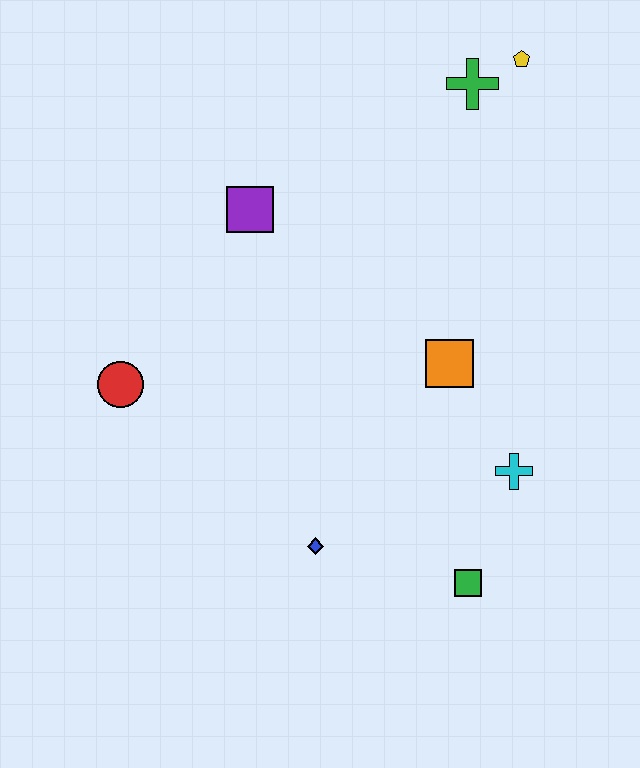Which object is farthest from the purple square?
The green square is farthest from the purple square.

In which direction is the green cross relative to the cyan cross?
The green cross is above the cyan cross.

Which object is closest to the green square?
The cyan cross is closest to the green square.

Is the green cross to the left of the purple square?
No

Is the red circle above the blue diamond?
Yes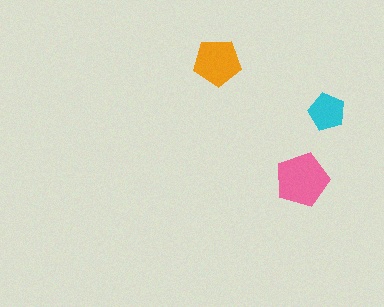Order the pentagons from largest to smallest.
the pink one, the orange one, the cyan one.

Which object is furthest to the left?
The orange pentagon is leftmost.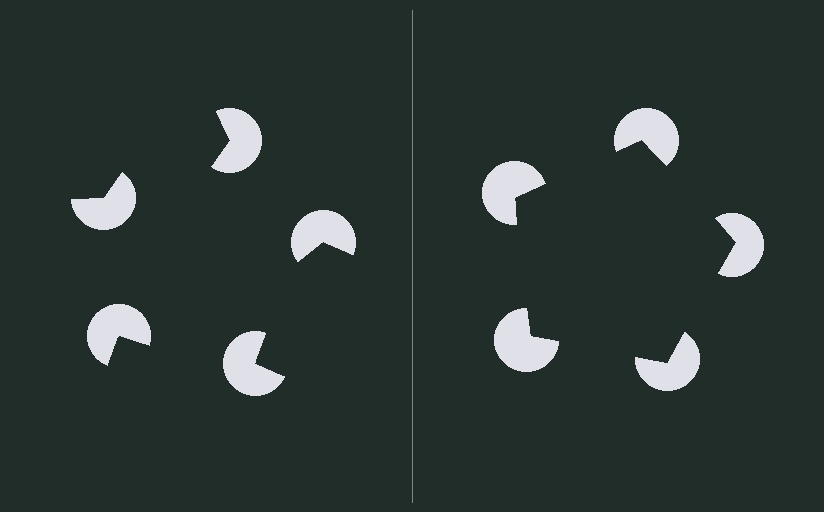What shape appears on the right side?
An illusory pentagon.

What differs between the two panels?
The pac-man discs are positioned identically on both sides; only the wedge orientations differ. On the right they align to a pentagon; on the left they are misaligned.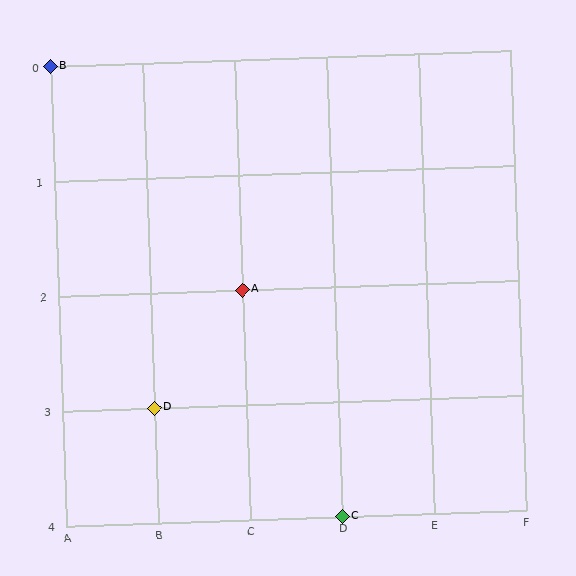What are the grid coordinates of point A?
Point A is at grid coordinates (C, 2).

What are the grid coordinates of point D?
Point D is at grid coordinates (B, 3).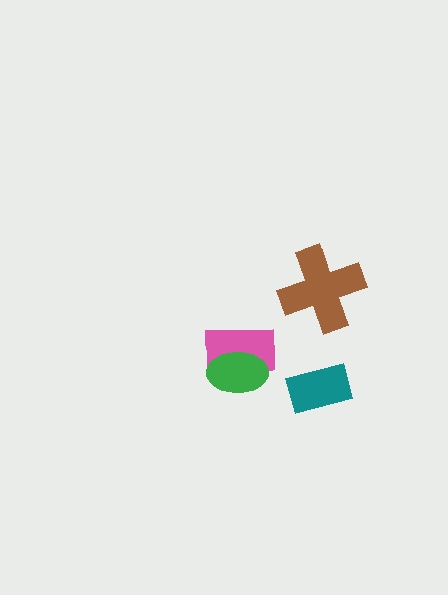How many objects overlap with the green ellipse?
1 object overlaps with the green ellipse.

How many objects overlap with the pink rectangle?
1 object overlaps with the pink rectangle.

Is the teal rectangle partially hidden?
No, no other shape covers it.